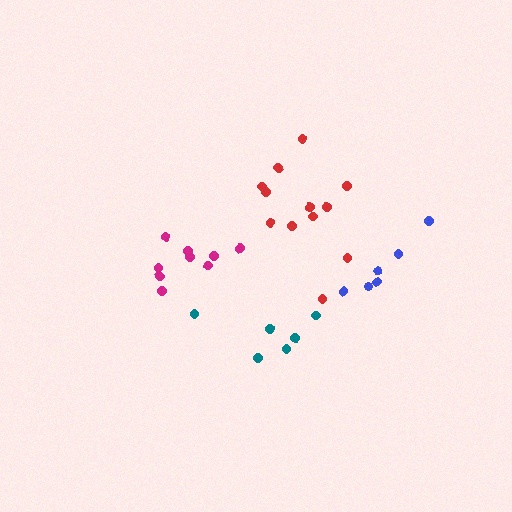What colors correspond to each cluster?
The clusters are colored: magenta, teal, red, blue.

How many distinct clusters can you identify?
There are 4 distinct clusters.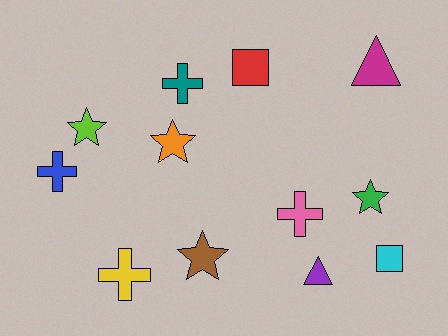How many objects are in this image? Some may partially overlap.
There are 12 objects.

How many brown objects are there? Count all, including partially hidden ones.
There is 1 brown object.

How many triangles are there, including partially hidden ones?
There are 2 triangles.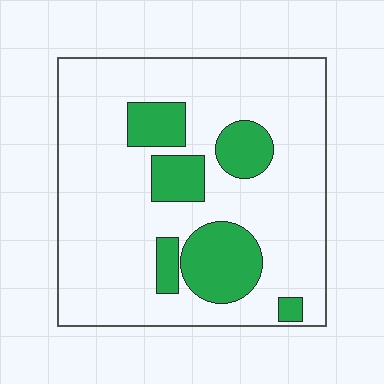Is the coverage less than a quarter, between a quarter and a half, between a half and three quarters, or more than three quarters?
Less than a quarter.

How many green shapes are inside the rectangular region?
6.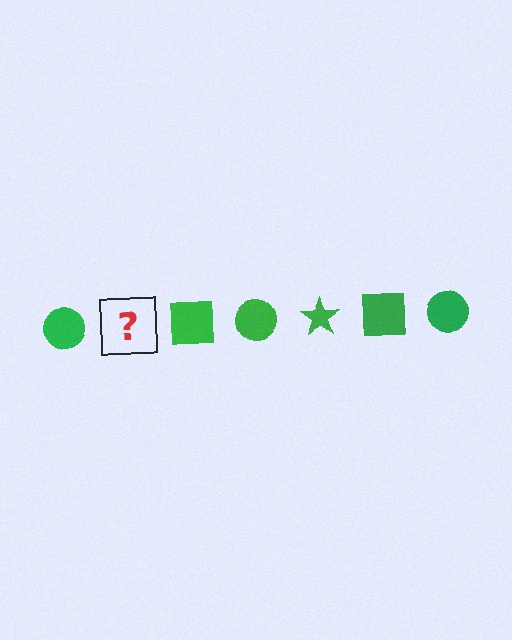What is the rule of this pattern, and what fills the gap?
The rule is that the pattern cycles through circle, star, square shapes in green. The gap should be filled with a green star.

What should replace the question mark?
The question mark should be replaced with a green star.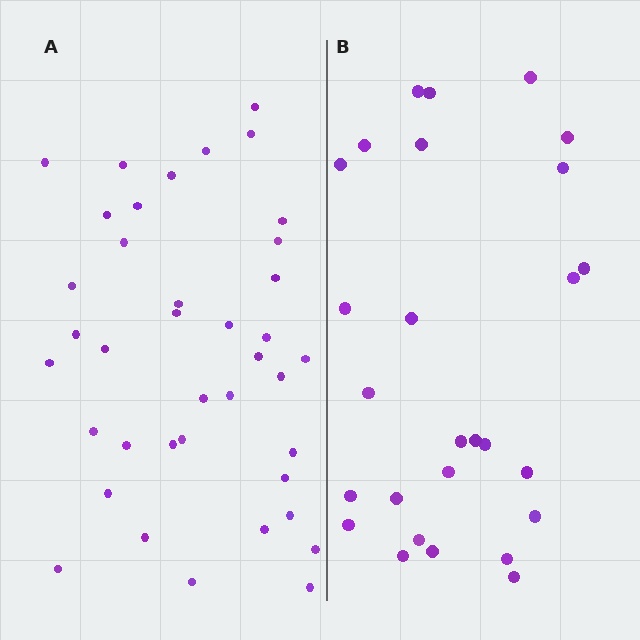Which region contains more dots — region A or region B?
Region A (the left region) has more dots.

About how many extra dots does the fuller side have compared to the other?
Region A has roughly 12 or so more dots than region B.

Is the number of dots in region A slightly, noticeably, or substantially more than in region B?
Region A has noticeably more, but not dramatically so. The ratio is roughly 1.4 to 1.